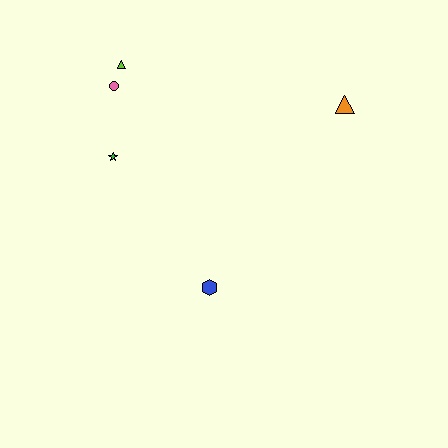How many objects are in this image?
There are 5 objects.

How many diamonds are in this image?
There are no diamonds.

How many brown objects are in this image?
There are no brown objects.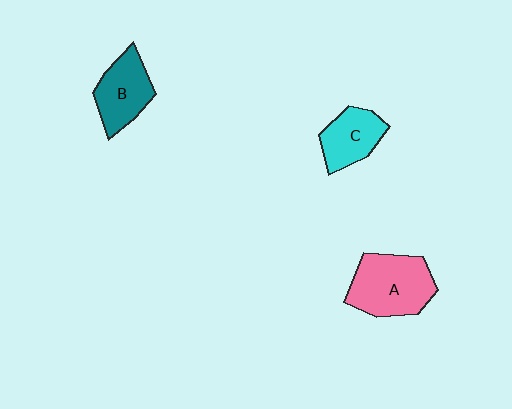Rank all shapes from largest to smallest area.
From largest to smallest: A (pink), B (teal), C (cyan).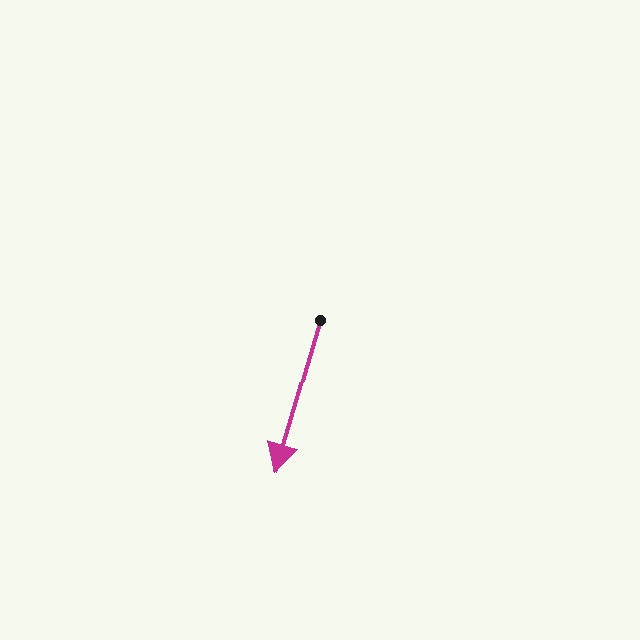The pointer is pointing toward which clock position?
Roughly 7 o'clock.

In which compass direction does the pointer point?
South.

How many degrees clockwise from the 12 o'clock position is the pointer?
Approximately 196 degrees.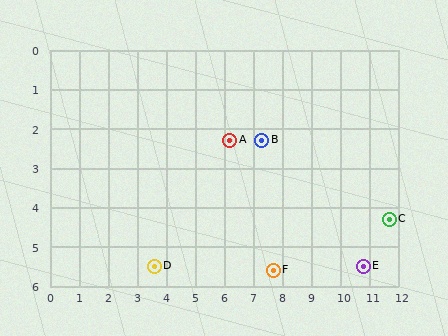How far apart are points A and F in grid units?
Points A and F are about 3.6 grid units apart.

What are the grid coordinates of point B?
Point B is at approximately (7.3, 2.3).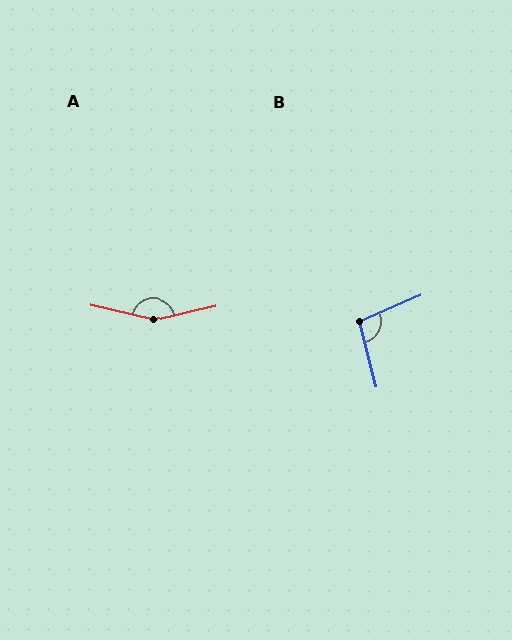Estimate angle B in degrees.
Approximately 99 degrees.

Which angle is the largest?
A, at approximately 155 degrees.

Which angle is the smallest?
B, at approximately 99 degrees.